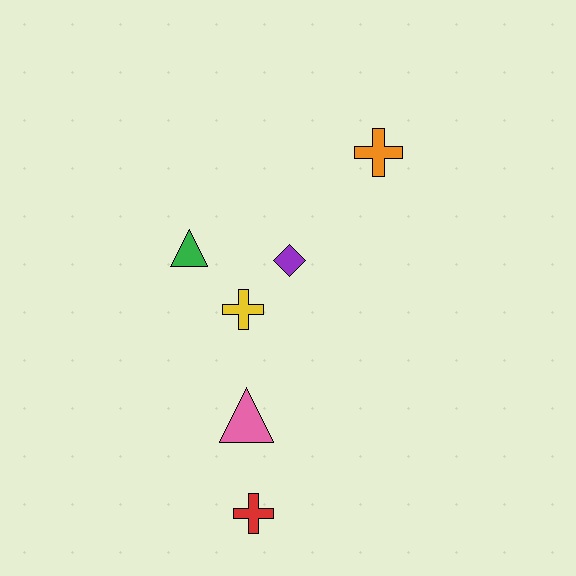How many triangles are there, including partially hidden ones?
There are 2 triangles.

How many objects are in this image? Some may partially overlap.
There are 6 objects.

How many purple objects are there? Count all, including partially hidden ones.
There is 1 purple object.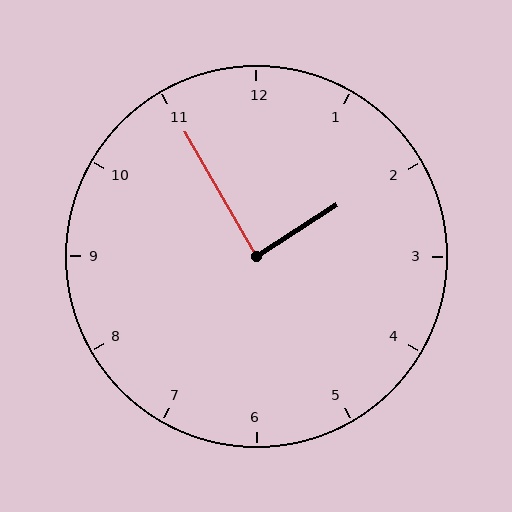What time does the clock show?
1:55.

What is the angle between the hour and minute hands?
Approximately 88 degrees.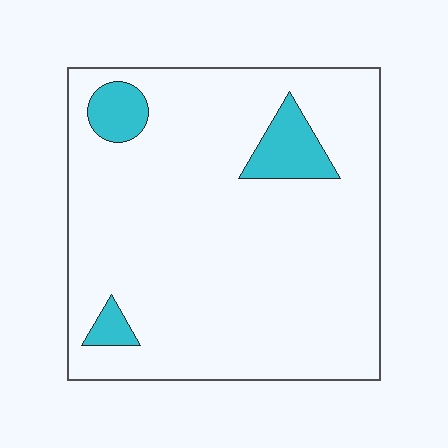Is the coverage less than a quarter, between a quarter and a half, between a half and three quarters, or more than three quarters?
Less than a quarter.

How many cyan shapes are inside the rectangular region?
3.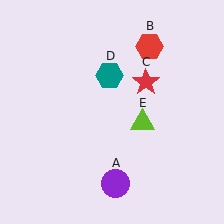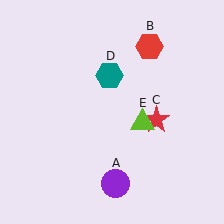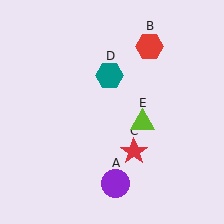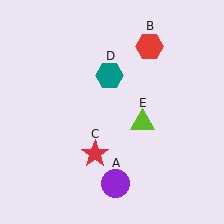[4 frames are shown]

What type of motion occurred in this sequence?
The red star (object C) rotated clockwise around the center of the scene.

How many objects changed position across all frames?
1 object changed position: red star (object C).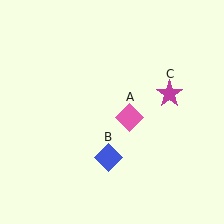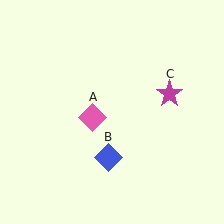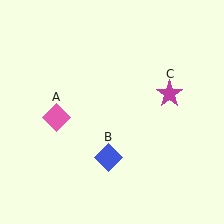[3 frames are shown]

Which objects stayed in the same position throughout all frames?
Blue diamond (object B) and magenta star (object C) remained stationary.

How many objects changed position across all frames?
1 object changed position: pink diamond (object A).